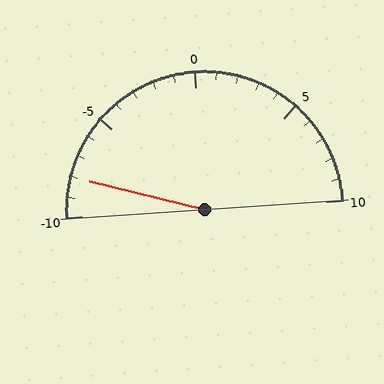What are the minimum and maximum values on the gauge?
The gauge ranges from -10 to 10.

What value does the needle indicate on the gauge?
The needle indicates approximately -8.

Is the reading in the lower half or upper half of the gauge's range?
The reading is in the lower half of the range (-10 to 10).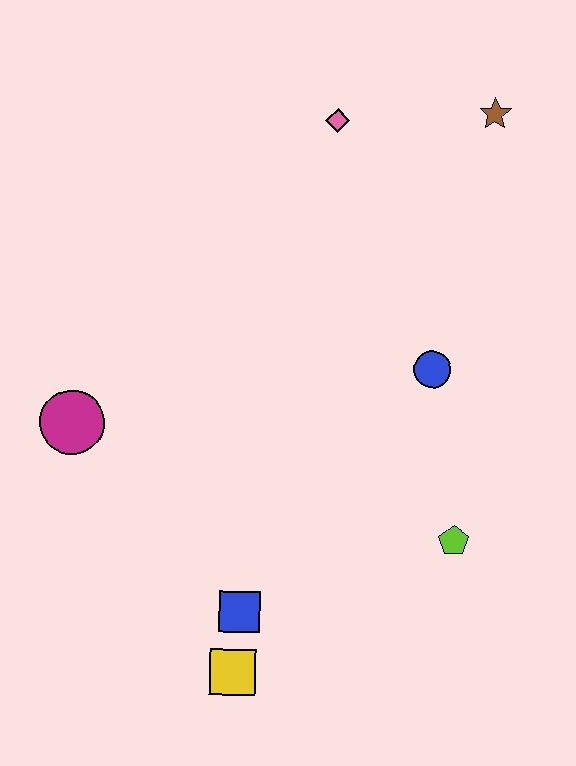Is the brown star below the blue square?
No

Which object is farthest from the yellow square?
The brown star is farthest from the yellow square.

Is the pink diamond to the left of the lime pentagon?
Yes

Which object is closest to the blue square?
The yellow square is closest to the blue square.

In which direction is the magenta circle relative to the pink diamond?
The magenta circle is below the pink diamond.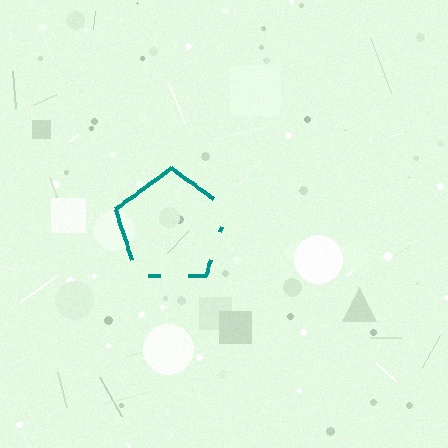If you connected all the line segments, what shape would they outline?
They would outline a pentagon.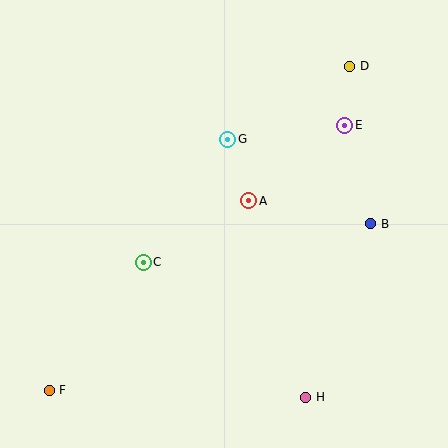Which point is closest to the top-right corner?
Point D is closest to the top-right corner.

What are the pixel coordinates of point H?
Point H is at (306, 397).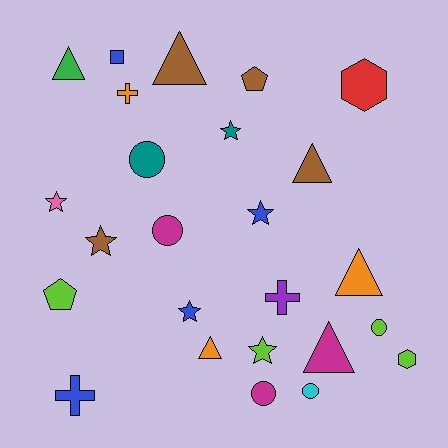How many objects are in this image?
There are 25 objects.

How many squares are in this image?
There is 1 square.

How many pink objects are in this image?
There is 1 pink object.